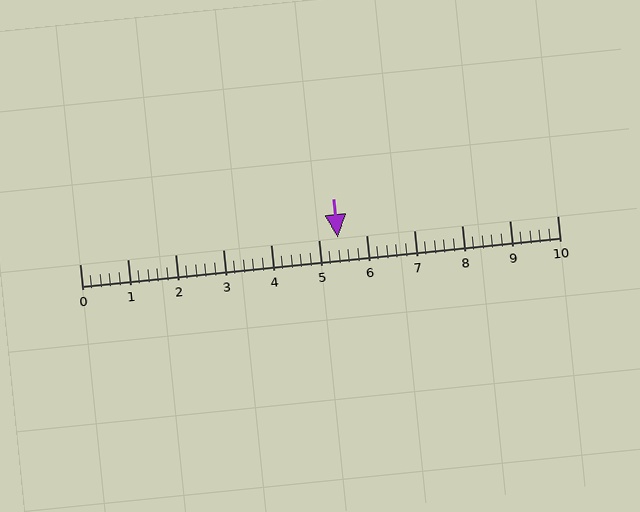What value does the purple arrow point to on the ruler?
The purple arrow points to approximately 5.4.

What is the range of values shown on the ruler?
The ruler shows values from 0 to 10.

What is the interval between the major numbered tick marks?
The major tick marks are spaced 1 units apart.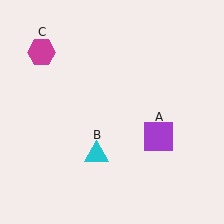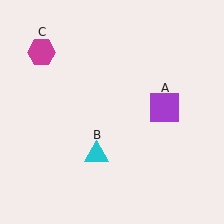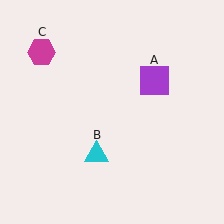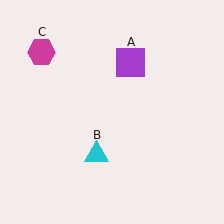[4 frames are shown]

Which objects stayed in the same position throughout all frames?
Cyan triangle (object B) and magenta hexagon (object C) remained stationary.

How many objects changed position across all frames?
1 object changed position: purple square (object A).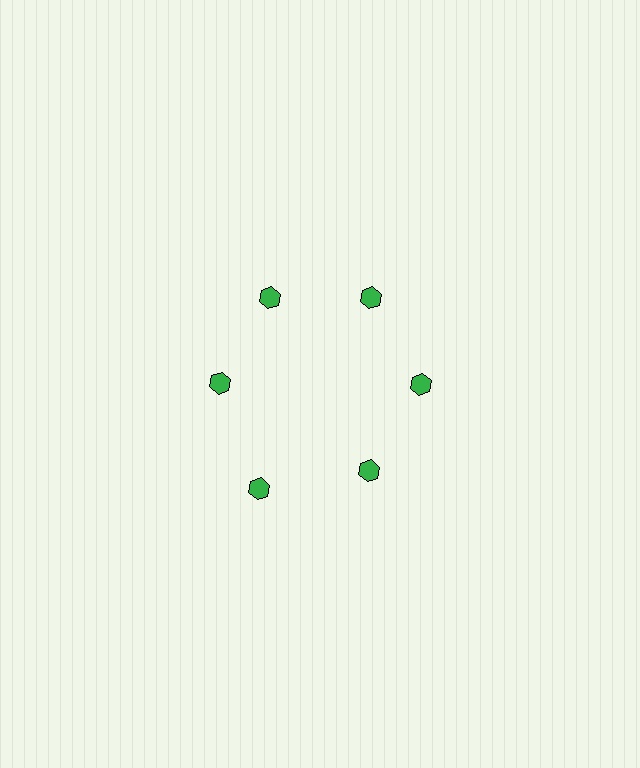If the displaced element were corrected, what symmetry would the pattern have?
It would have 6-fold rotational symmetry — the pattern would map onto itself every 60 degrees.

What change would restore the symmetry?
The symmetry would be restored by moving it inward, back onto the ring so that all 6 hexagons sit at equal angles and equal distance from the center.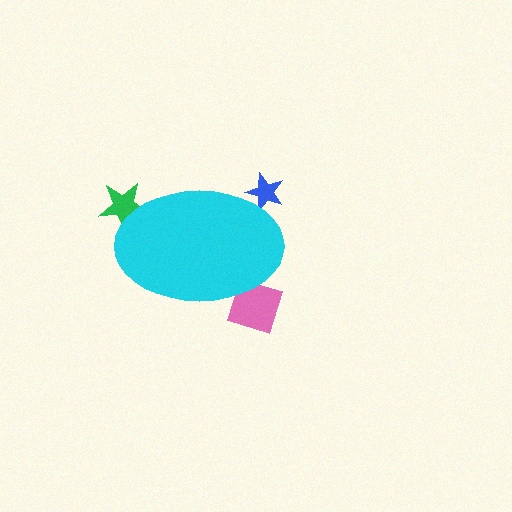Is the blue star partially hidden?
Yes, the blue star is partially hidden behind the cyan ellipse.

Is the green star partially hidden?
Yes, the green star is partially hidden behind the cyan ellipse.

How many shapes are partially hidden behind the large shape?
3 shapes are partially hidden.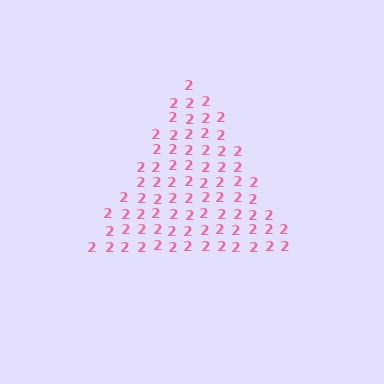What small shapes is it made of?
It is made of small digit 2's.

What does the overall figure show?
The overall figure shows a triangle.